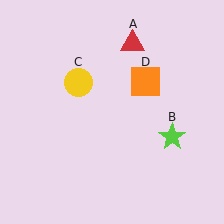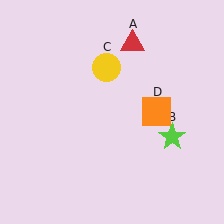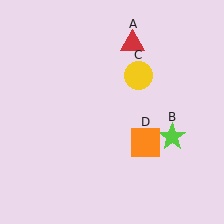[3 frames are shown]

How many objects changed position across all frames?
2 objects changed position: yellow circle (object C), orange square (object D).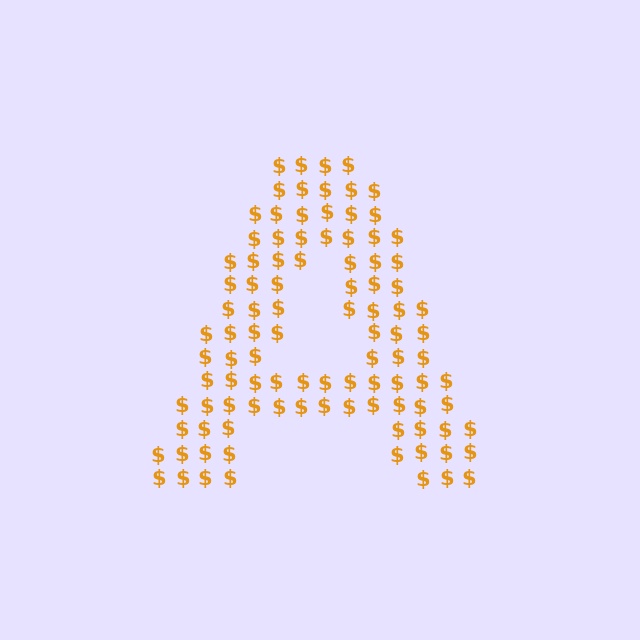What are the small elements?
The small elements are dollar signs.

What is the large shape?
The large shape is the letter A.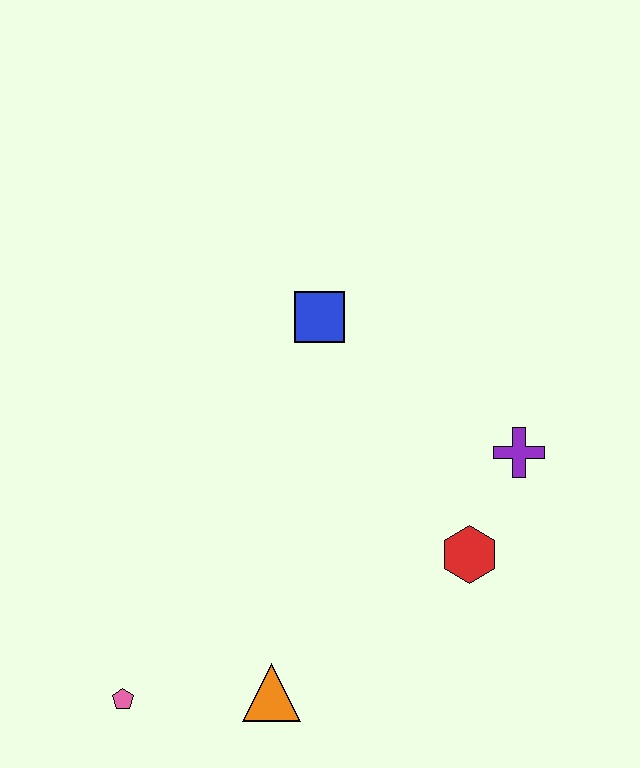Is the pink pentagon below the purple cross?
Yes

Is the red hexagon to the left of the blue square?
No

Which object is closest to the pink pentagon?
The orange triangle is closest to the pink pentagon.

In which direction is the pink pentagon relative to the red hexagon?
The pink pentagon is to the left of the red hexagon.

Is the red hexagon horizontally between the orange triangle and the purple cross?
Yes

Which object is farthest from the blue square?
The pink pentagon is farthest from the blue square.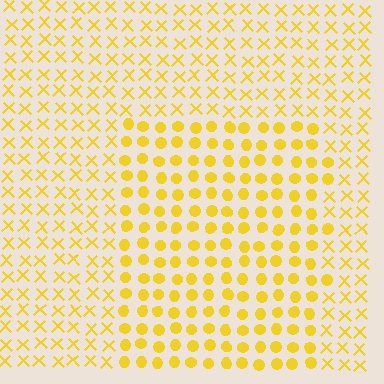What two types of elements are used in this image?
The image uses circles inside the rectangle region and X marks outside it.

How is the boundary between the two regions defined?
The boundary is defined by a change in element shape: circles inside vs. X marks outside. All elements share the same color and spacing.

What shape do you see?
I see a rectangle.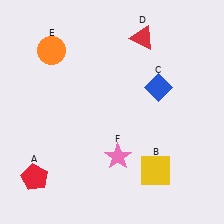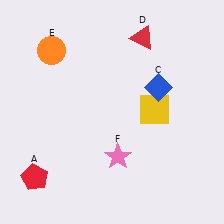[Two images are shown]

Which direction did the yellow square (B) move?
The yellow square (B) moved up.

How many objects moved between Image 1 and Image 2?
1 object moved between the two images.